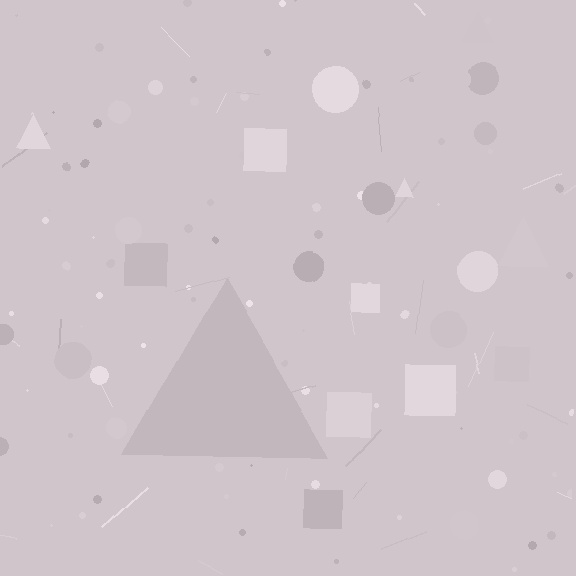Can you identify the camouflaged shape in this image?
The camouflaged shape is a triangle.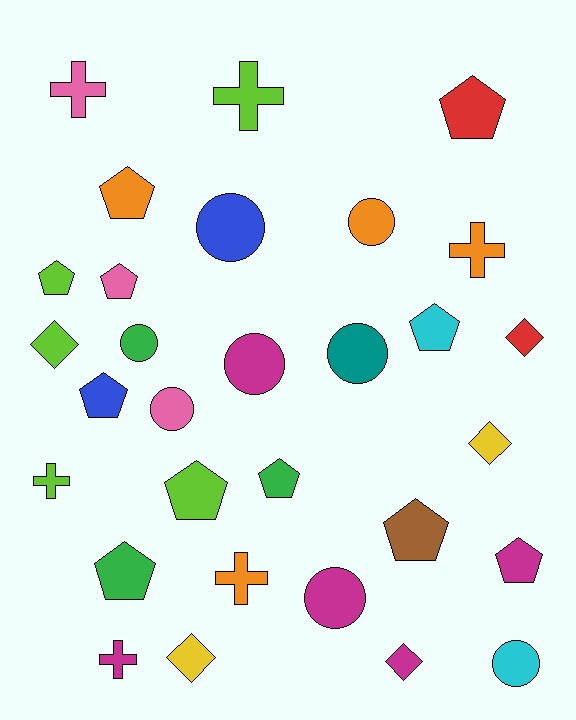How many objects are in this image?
There are 30 objects.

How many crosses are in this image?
There are 6 crosses.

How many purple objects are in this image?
There are no purple objects.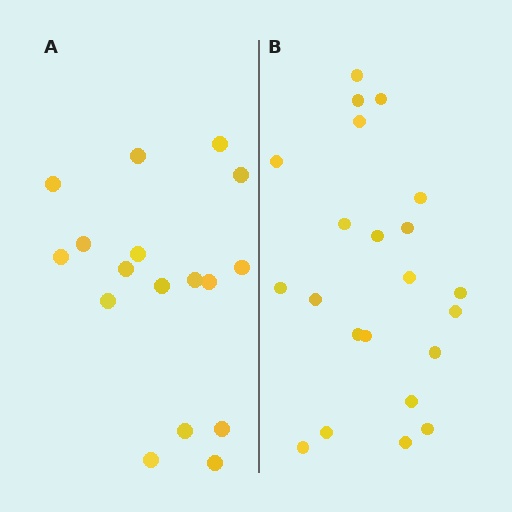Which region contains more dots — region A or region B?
Region B (the right region) has more dots.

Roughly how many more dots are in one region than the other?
Region B has about 5 more dots than region A.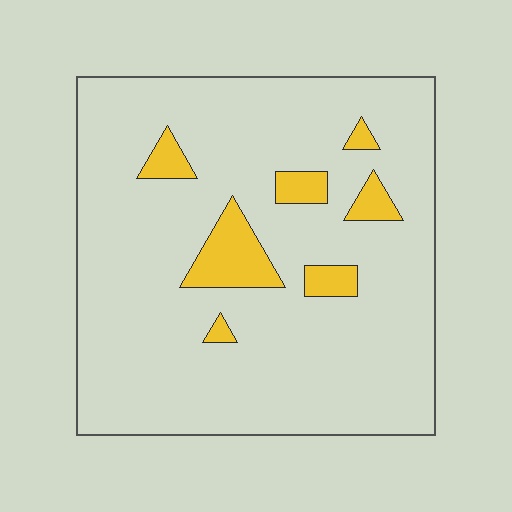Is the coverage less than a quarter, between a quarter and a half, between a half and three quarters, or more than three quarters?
Less than a quarter.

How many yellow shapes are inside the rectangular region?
7.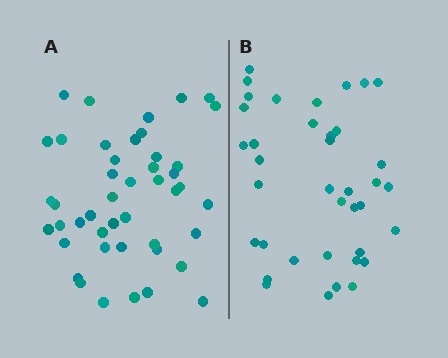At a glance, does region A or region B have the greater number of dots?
Region A (the left region) has more dots.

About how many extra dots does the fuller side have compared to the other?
Region A has roughly 8 or so more dots than region B.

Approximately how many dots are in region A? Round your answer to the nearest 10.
About 40 dots. (The exact count is 45, which rounds to 40.)